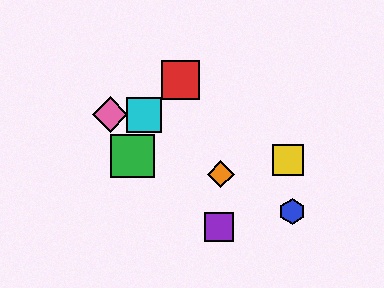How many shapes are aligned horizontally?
2 shapes (the cyan square, the pink diamond) are aligned horizontally.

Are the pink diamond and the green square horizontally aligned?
No, the pink diamond is at y≈115 and the green square is at y≈156.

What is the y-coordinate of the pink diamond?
The pink diamond is at y≈115.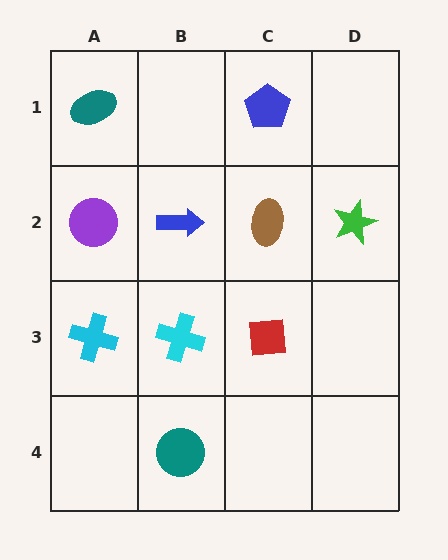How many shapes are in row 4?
1 shape.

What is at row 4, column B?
A teal circle.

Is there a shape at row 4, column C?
No, that cell is empty.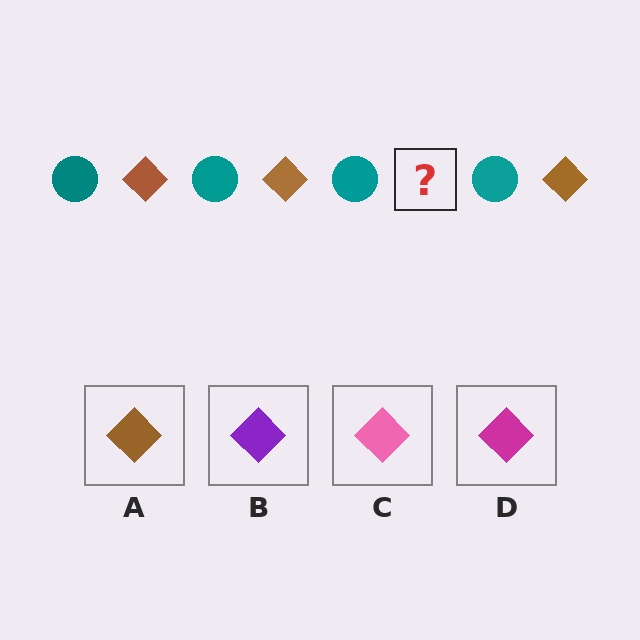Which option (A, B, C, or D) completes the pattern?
A.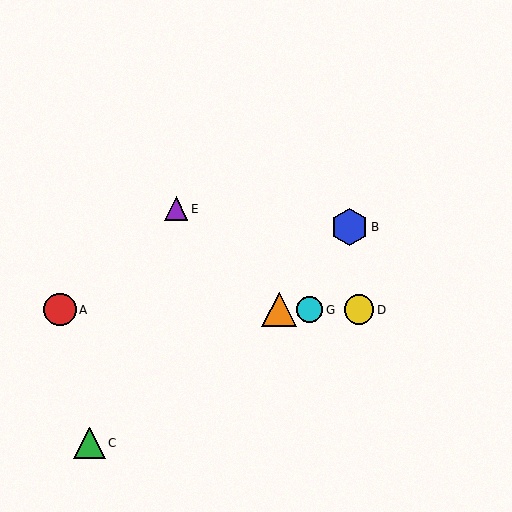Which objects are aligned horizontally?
Objects A, D, F, G are aligned horizontally.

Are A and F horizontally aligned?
Yes, both are at y≈310.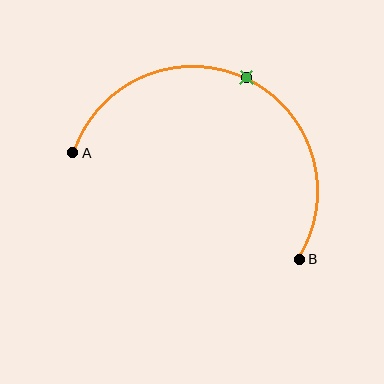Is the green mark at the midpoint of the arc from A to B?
Yes. The green mark lies on the arc at equal arc-length from both A and B — it is the arc midpoint.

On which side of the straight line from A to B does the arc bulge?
The arc bulges above the straight line connecting A and B.